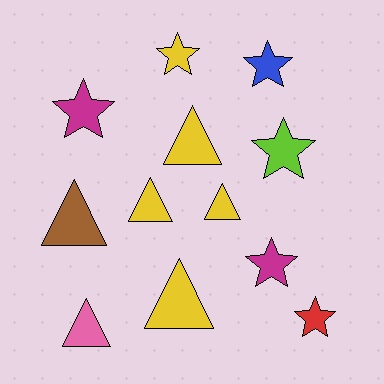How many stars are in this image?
There are 6 stars.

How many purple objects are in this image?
There are no purple objects.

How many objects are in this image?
There are 12 objects.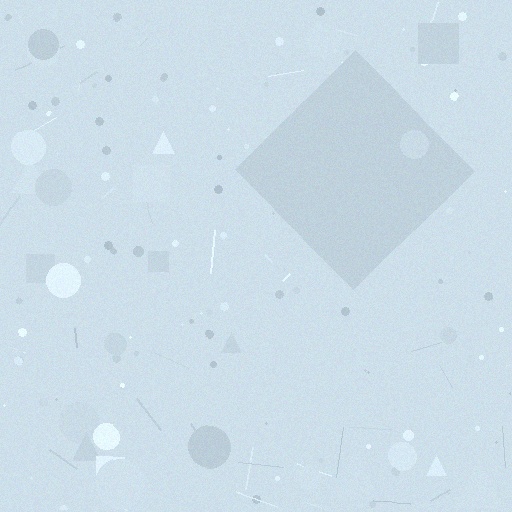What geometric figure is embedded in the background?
A diamond is embedded in the background.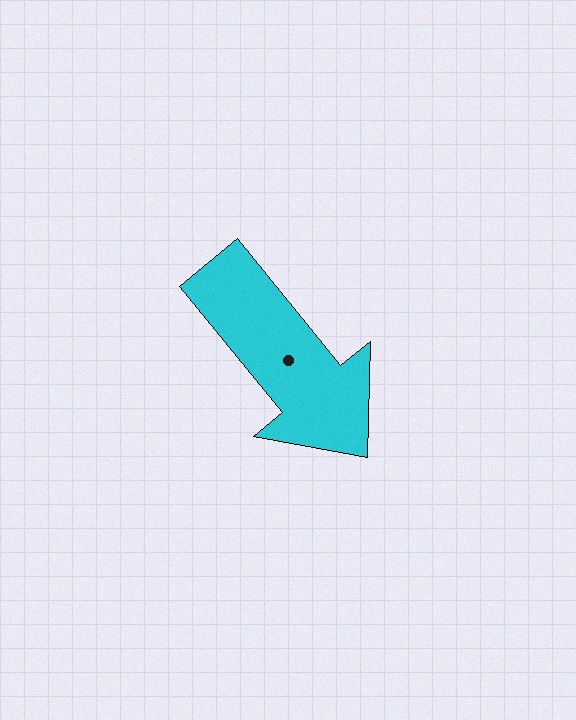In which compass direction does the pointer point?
Southeast.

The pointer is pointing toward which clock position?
Roughly 5 o'clock.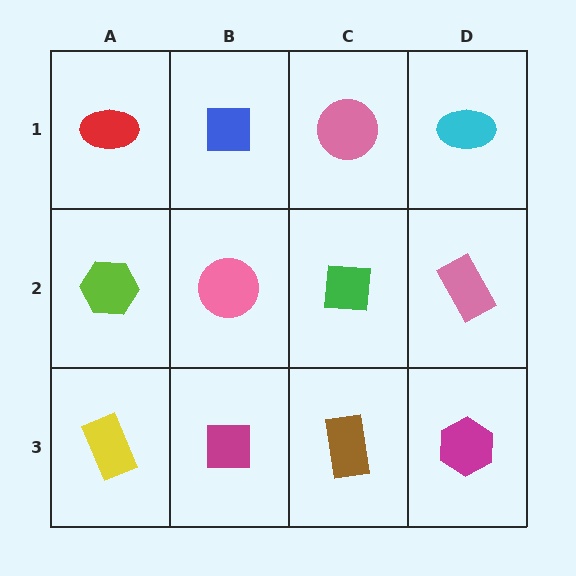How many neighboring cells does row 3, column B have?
3.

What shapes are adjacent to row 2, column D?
A cyan ellipse (row 1, column D), a magenta hexagon (row 3, column D), a green square (row 2, column C).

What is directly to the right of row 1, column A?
A blue square.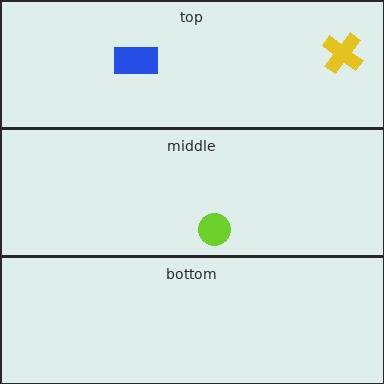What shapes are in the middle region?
The lime circle.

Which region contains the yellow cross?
The top region.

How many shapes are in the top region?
2.